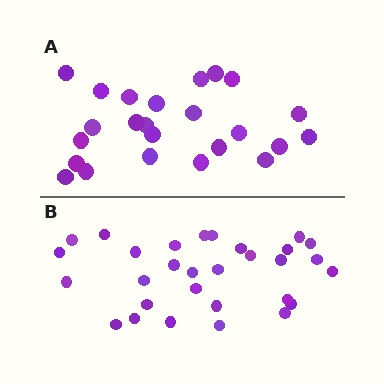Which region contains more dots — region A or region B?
Region B (the bottom region) has more dots.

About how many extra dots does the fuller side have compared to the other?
Region B has about 6 more dots than region A.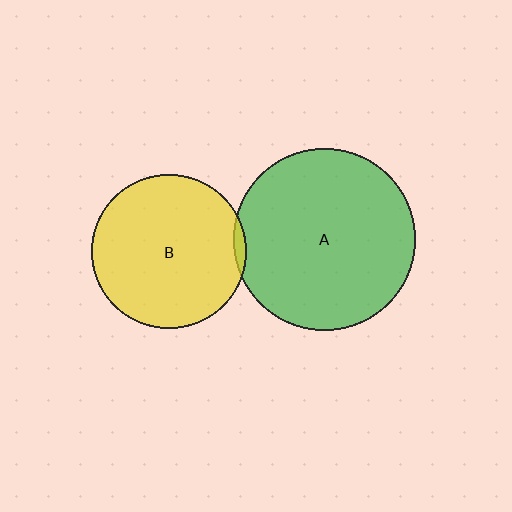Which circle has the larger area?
Circle A (green).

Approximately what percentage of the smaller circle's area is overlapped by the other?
Approximately 5%.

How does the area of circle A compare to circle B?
Approximately 1.4 times.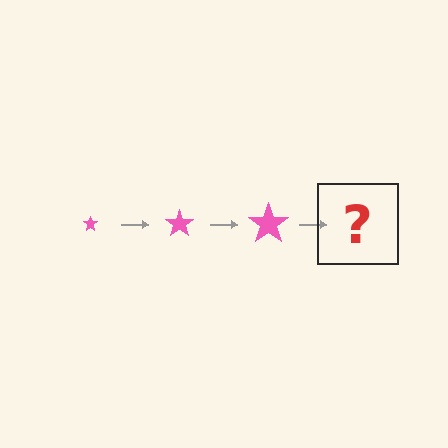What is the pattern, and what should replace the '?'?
The pattern is that the star gets progressively larger each step. The '?' should be a pink star, larger than the previous one.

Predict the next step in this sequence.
The next step is a pink star, larger than the previous one.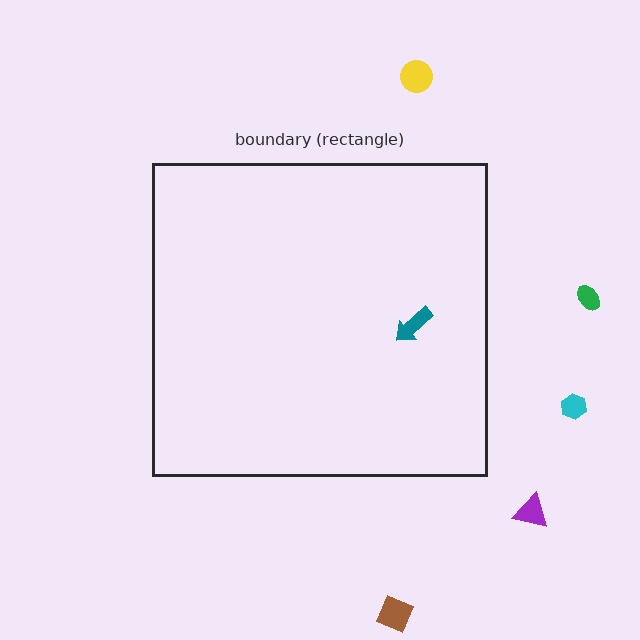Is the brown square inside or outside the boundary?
Outside.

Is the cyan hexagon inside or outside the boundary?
Outside.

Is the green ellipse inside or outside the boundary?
Outside.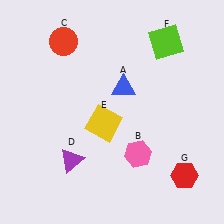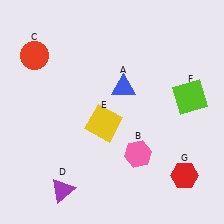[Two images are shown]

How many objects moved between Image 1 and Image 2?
3 objects moved between the two images.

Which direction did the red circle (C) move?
The red circle (C) moved left.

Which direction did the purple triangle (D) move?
The purple triangle (D) moved down.